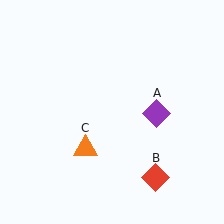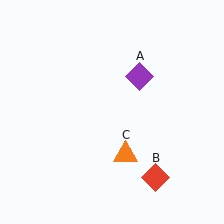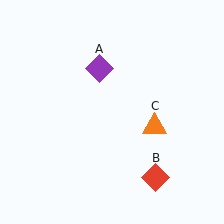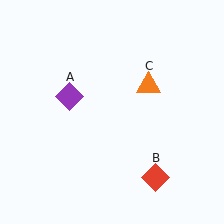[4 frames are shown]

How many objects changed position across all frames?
2 objects changed position: purple diamond (object A), orange triangle (object C).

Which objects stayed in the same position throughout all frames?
Red diamond (object B) remained stationary.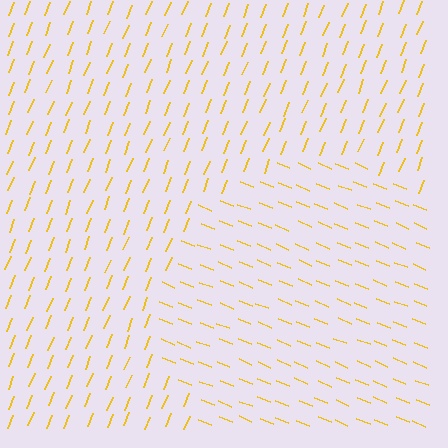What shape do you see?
I see a circle.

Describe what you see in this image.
The image is filled with small yellow line segments. A circle region in the image has lines oriented differently from the surrounding lines, creating a visible texture boundary.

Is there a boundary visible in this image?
Yes, there is a texture boundary formed by a change in line orientation.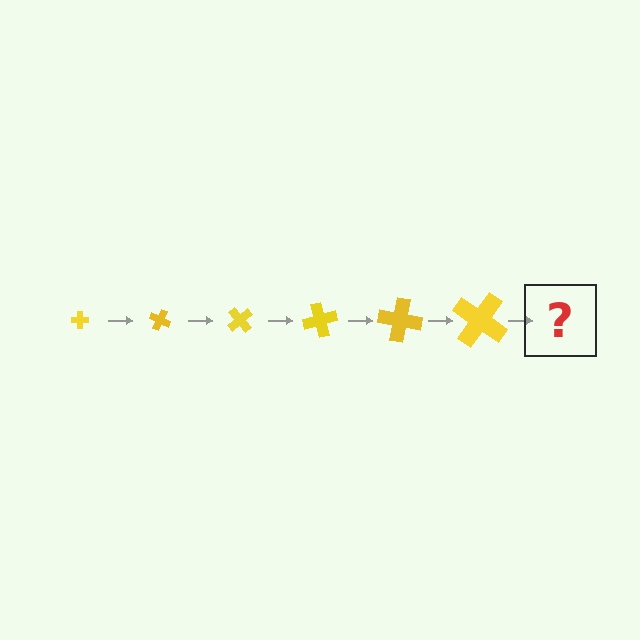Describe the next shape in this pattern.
It should be a cross, larger than the previous one and rotated 150 degrees from the start.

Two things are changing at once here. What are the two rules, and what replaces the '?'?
The two rules are that the cross grows larger each step and it rotates 25 degrees each step. The '?' should be a cross, larger than the previous one and rotated 150 degrees from the start.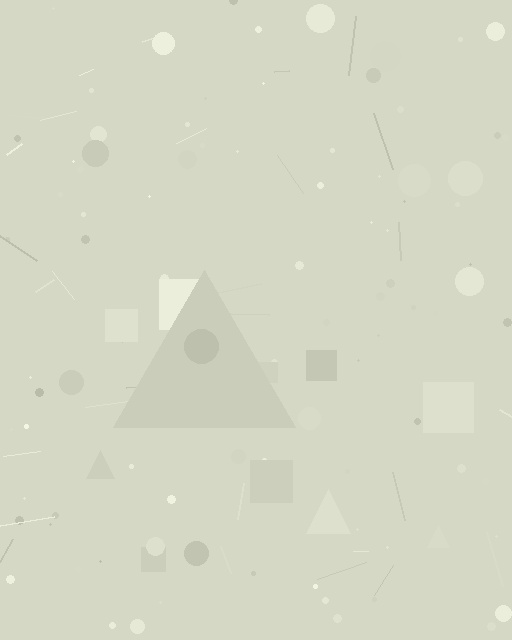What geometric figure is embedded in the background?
A triangle is embedded in the background.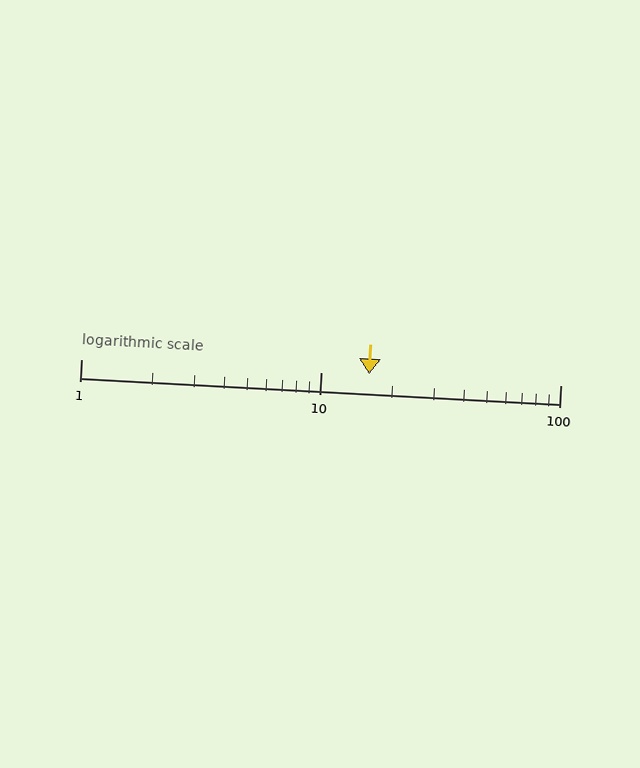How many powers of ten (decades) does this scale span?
The scale spans 2 decades, from 1 to 100.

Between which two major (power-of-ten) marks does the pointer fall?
The pointer is between 10 and 100.